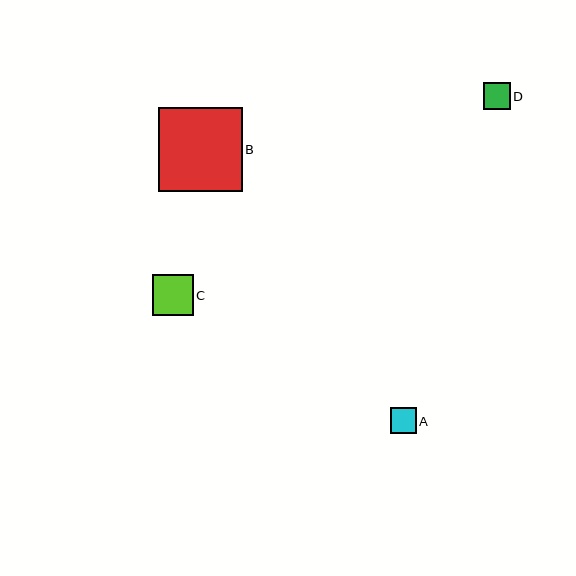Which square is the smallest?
Square A is the smallest with a size of approximately 25 pixels.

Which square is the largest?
Square B is the largest with a size of approximately 84 pixels.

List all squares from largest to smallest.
From largest to smallest: B, C, D, A.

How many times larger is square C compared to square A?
Square C is approximately 1.6 times the size of square A.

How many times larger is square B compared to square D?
Square B is approximately 3.2 times the size of square D.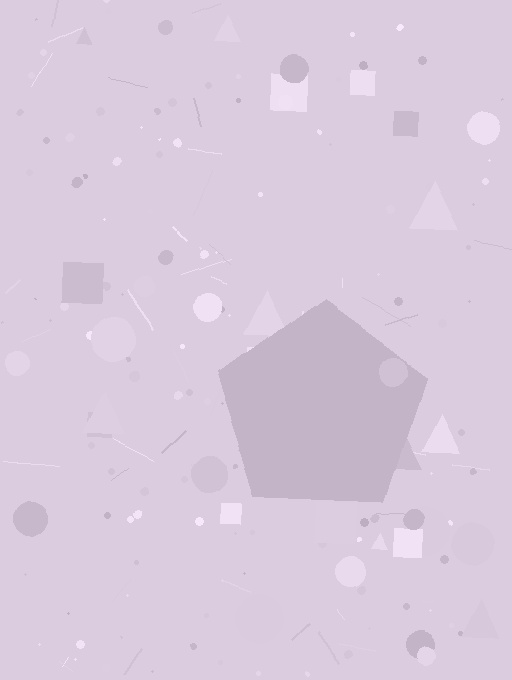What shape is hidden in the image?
A pentagon is hidden in the image.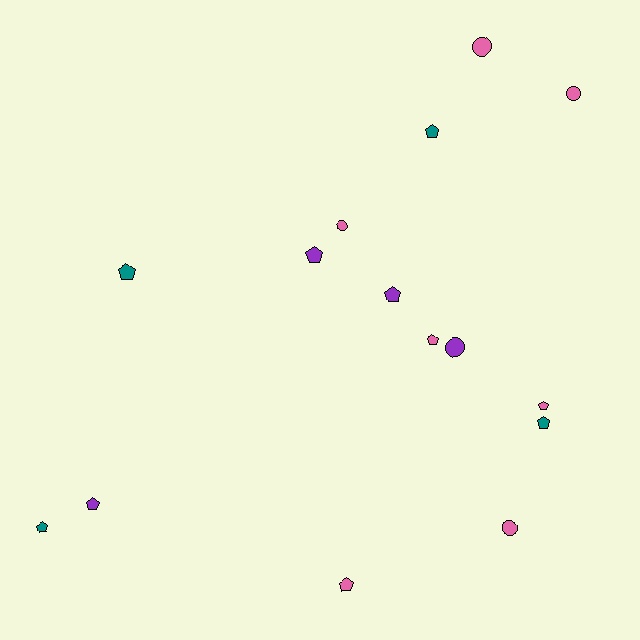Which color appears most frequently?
Pink, with 7 objects.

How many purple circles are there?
There is 1 purple circle.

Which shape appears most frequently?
Pentagon, with 10 objects.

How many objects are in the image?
There are 15 objects.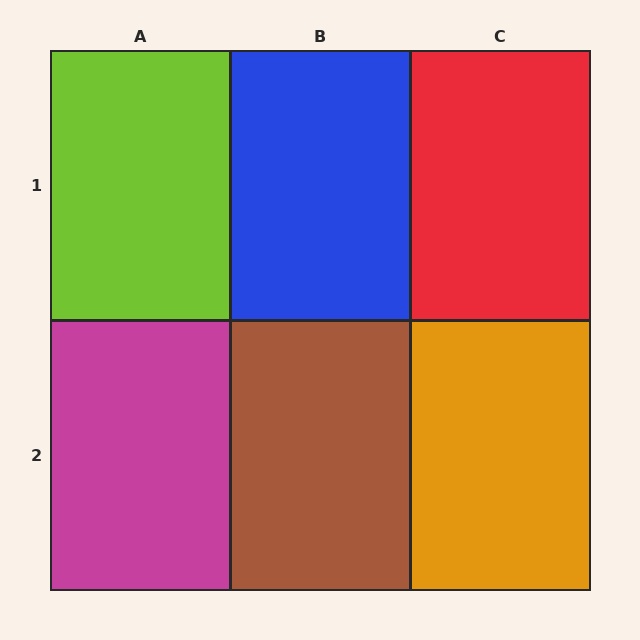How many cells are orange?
1 cell is orange.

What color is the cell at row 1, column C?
Red.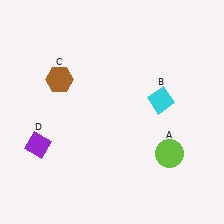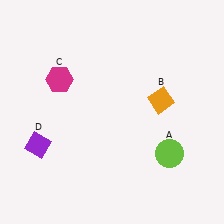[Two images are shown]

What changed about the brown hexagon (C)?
In Image 1, C is brown. In Image 2, it changed to magenta.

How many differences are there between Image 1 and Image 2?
There are 2 differences between the two images.